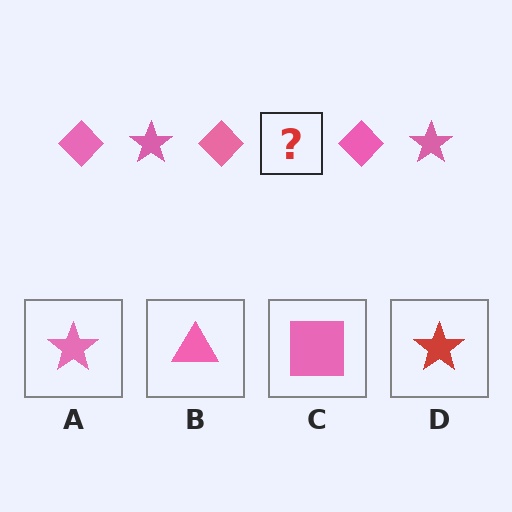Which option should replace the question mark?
Option A.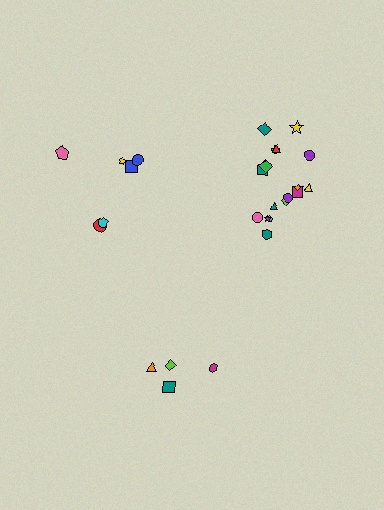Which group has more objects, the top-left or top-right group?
The top-right group.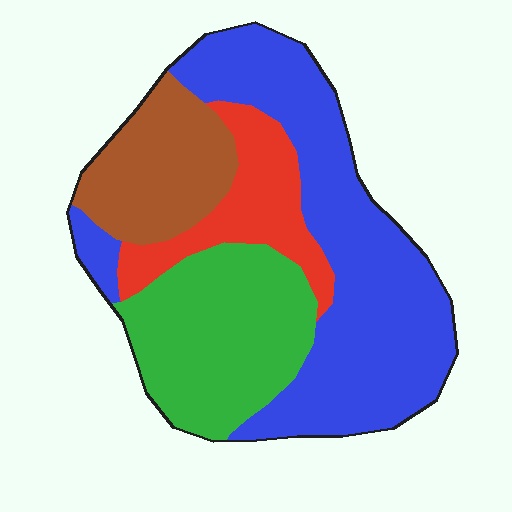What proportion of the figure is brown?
Brown takes up less than a quarter of the figure.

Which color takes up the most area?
Blue, at roughly 45%.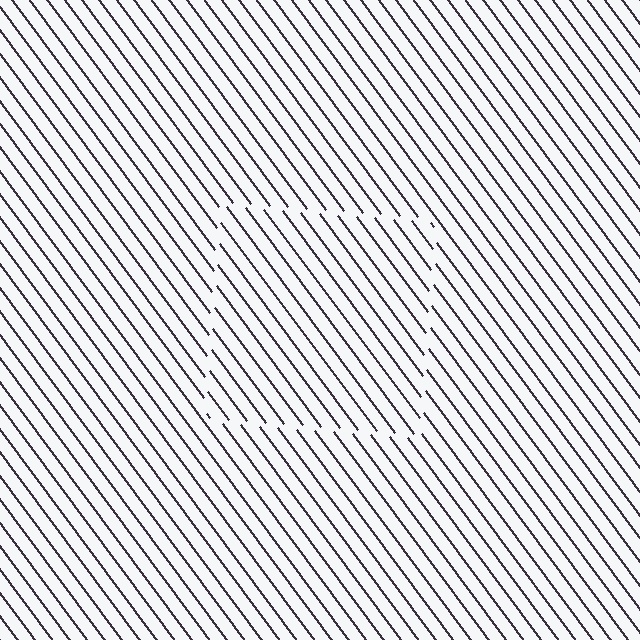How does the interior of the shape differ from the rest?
The interior of the shape contains the same grating, shifted by half a period — the contour is defined by the phase discontinuity where line-ends from the inner and outer gratings abut.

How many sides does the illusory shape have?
4 sides — the line-ends trace a square.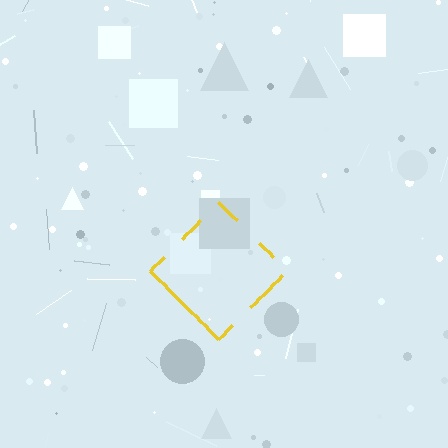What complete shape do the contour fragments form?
The contour fragments form a diamond.